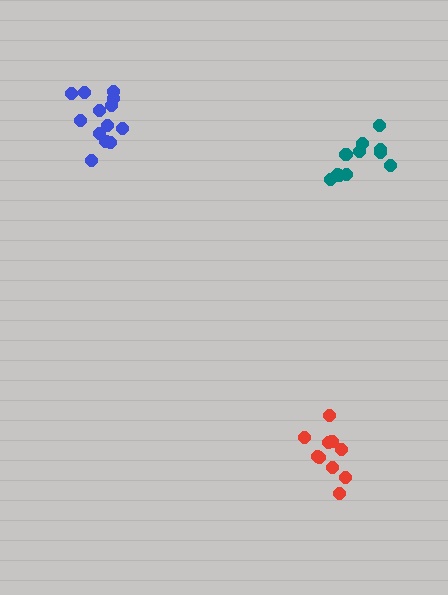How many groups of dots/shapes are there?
There are 3 groups.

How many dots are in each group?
Group 1: 10 dots, Group 2: 14 dots, Group 3: 11 dots (35 total).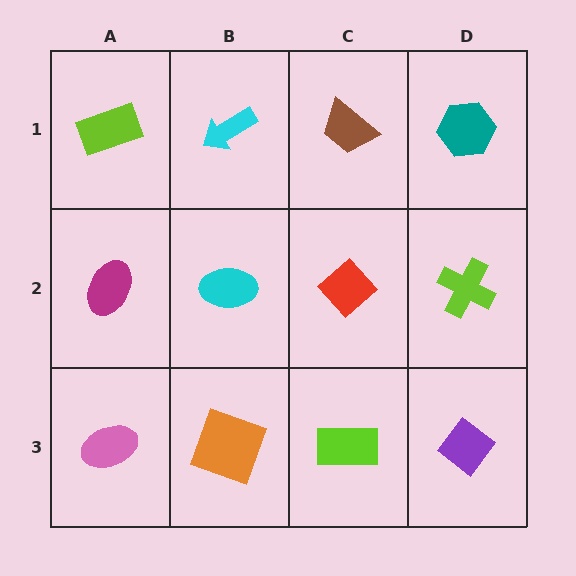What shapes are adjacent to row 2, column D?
A teal hexagon (row 1, column D), a purple diamond (row 3, column D), a red diamond (row 2, column C).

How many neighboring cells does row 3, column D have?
2.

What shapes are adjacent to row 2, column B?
A cyan arrow (row 1, column B), an orange square (row 3, column B), a magenta ellipse (row 2, column A), a red diamond (row 2, column C).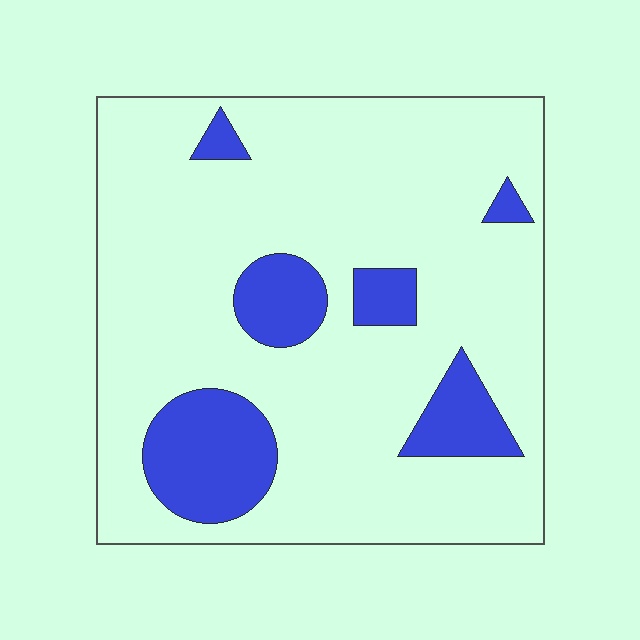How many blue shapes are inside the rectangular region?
6.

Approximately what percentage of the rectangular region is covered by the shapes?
Approximately 20%.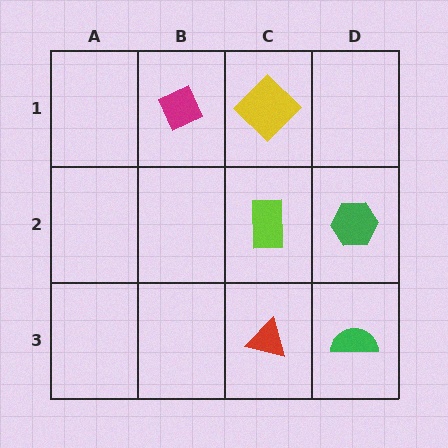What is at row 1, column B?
A magenta diamond.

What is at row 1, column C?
A yellow diamond.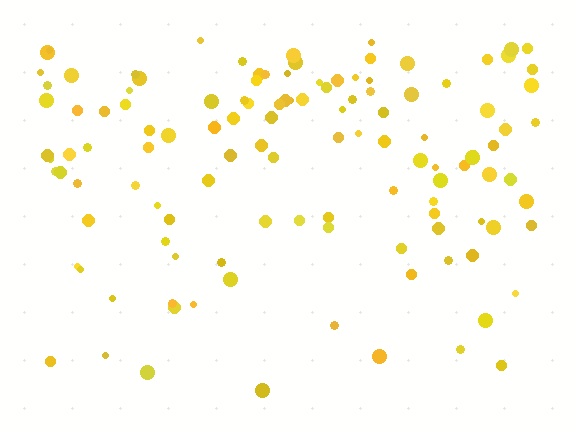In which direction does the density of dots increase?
From bottom to top, with the top side densest.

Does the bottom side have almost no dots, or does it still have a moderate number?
Still a moderate number, just noticeably fewer than the top.